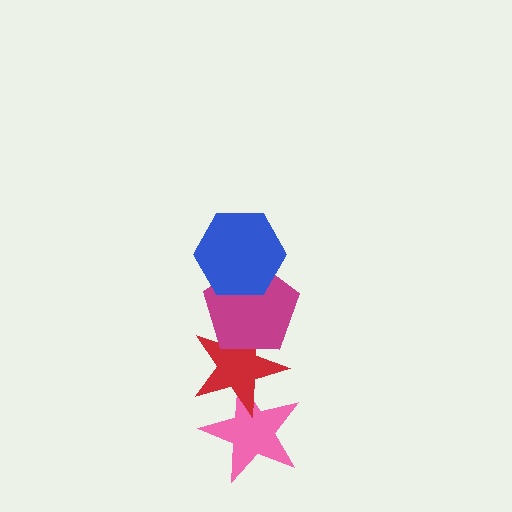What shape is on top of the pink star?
The red star is on top of the pink star.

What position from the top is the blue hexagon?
The blue hexagon is 1st from the top.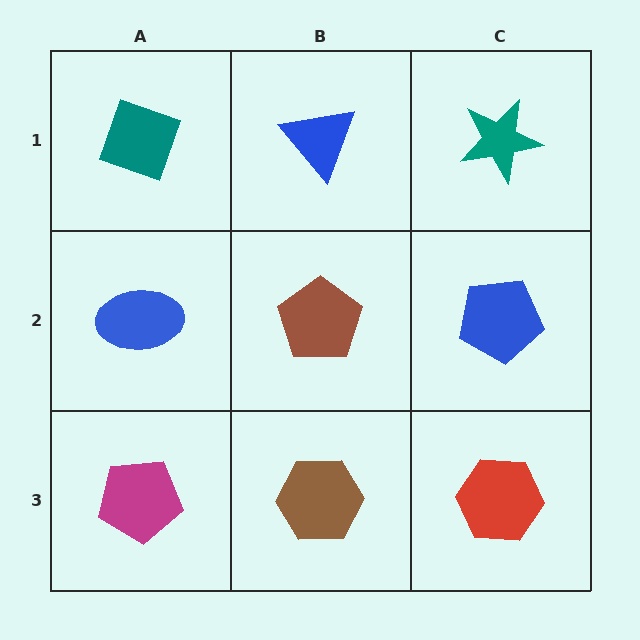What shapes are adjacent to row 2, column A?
A teal diamond (row 1, column A), a magenta pentagon (row 3, column A), a brown pentagon (row 2, column B).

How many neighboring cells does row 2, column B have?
4.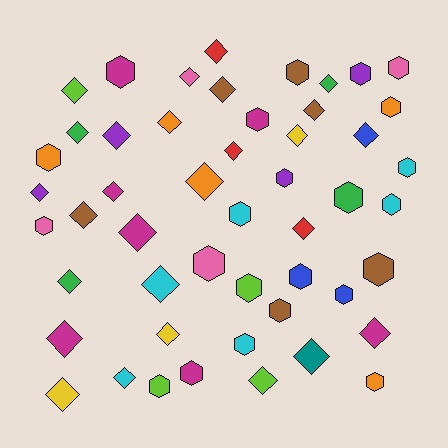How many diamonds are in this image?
There are 27 diamonds.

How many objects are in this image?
There are 50 objects.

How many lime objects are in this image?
There are 4 lime objects.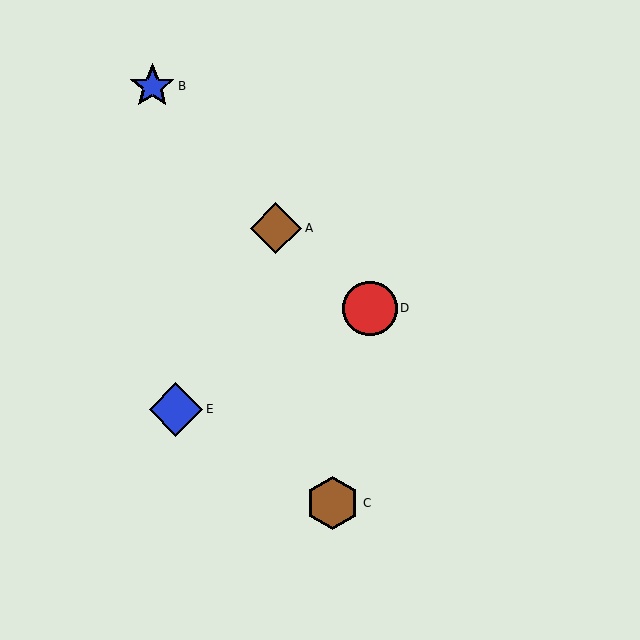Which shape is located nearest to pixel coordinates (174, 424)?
The blue diamond (labeled E) at (176, 409) is nearest to that location.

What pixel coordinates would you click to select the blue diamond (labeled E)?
Click at (176, 409) to select the blue diamond E.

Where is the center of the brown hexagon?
The center of the brown hexagon is at (333, 503).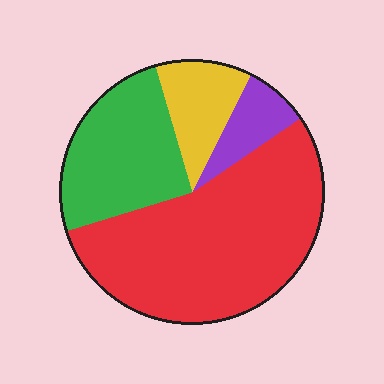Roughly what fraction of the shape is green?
Green covers 25% of the shape.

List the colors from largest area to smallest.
From largest to smallest: red, green, yellow, purple.